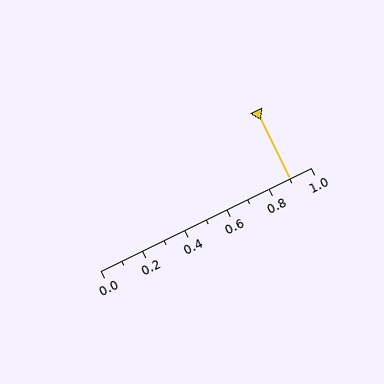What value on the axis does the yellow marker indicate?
The marker indicates approximately 0.9.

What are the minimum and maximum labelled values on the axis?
The axis runs from 0.0 to 1.0.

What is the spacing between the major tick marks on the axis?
The major ticks are spaced 0.2 apart.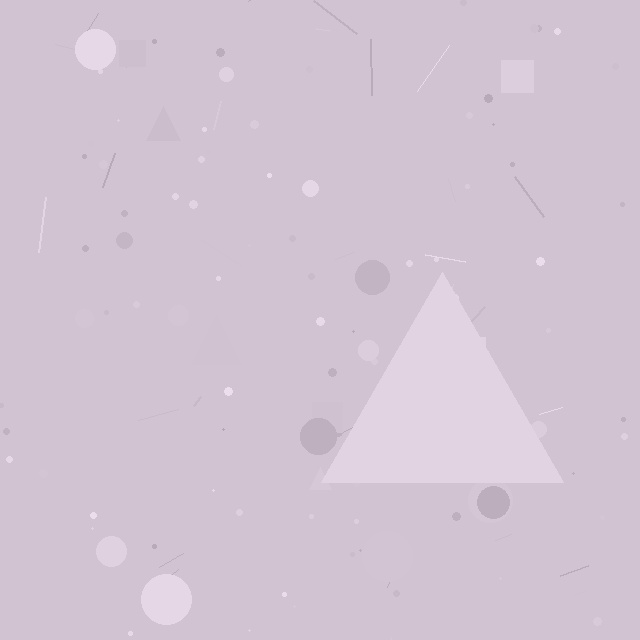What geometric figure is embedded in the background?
A triangle is embedded in the background.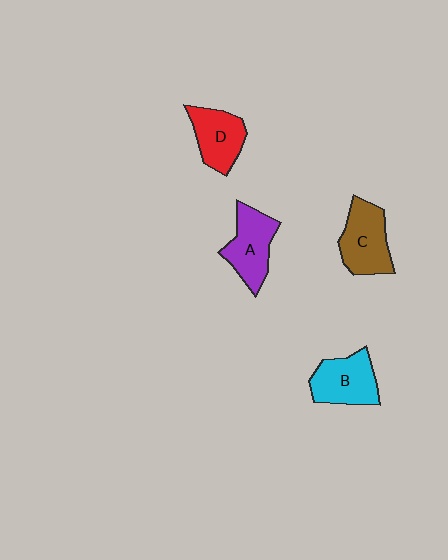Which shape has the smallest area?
Shape D (red).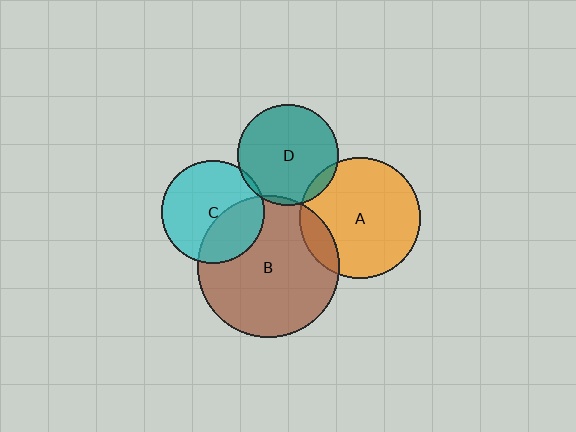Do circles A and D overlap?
Yes.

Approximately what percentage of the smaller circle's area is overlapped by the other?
Approximately 5%.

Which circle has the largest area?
Circle B (brown).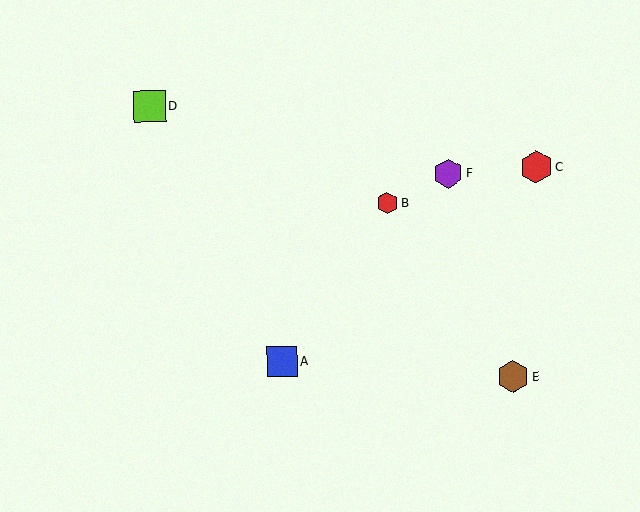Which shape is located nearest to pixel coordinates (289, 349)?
The blue square (labeled A) at (282, 362) is nearest to that location.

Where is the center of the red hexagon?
The center of the red hexagon is at (387, 203).